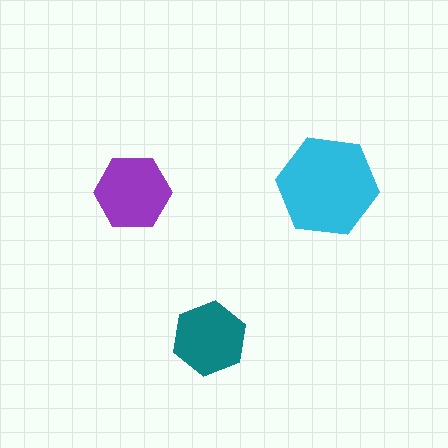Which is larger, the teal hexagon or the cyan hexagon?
The cyan one.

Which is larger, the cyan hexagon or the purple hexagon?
The cyan one.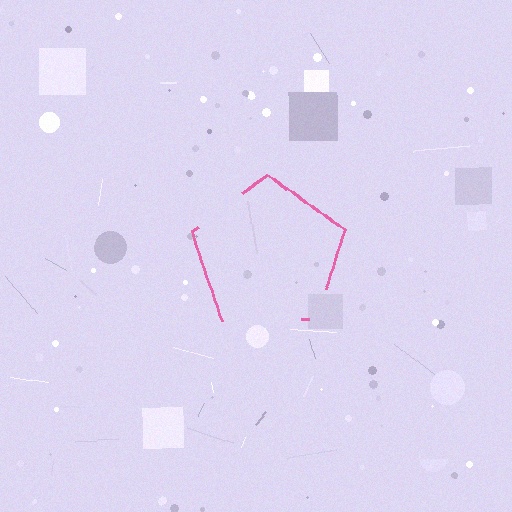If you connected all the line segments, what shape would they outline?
They would outline a pentagon.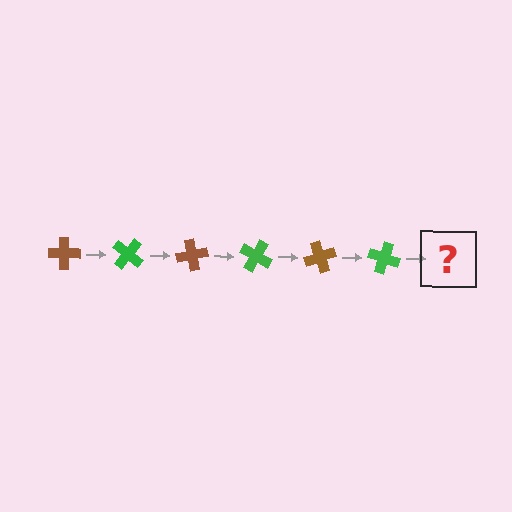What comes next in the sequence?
The next element should be a brown cross, rotated 240 degrees from the start.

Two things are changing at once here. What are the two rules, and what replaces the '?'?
The two rules are that it rotates 40 degrees each step and the color cycles through brown and green. The '?' should be a brown cross, rotated 240 degrees from the start.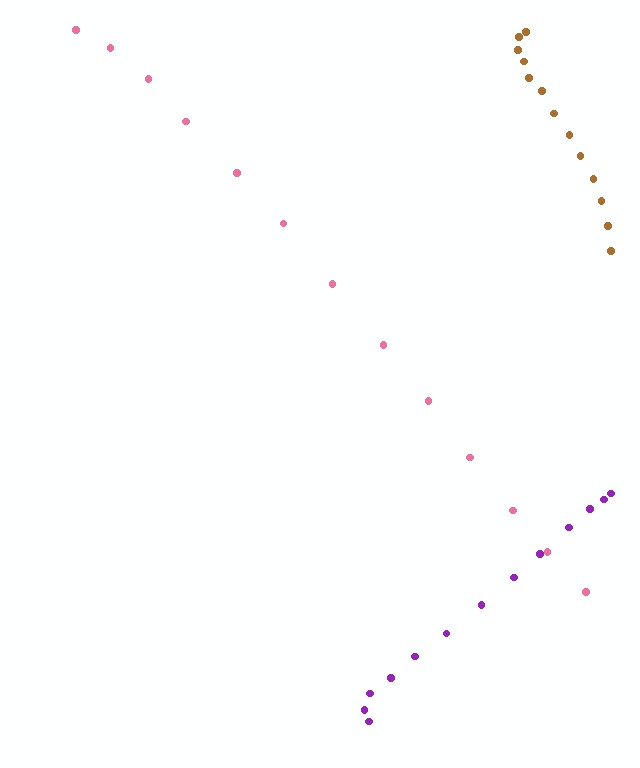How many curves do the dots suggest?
There are 3 distinct paths.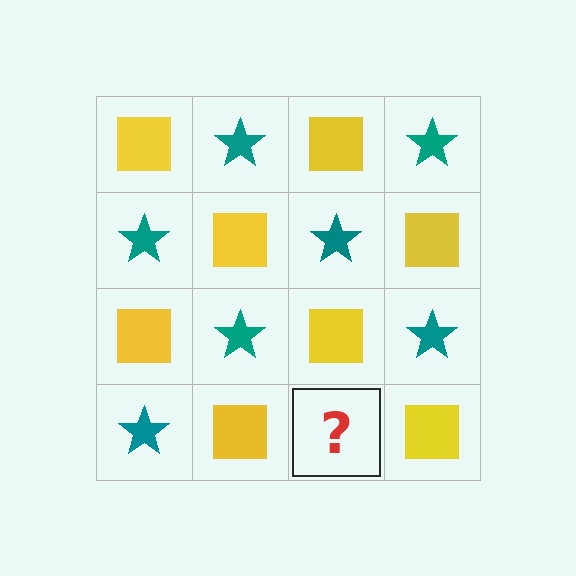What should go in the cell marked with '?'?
The missing cell should contain a teal star.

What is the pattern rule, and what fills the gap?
The rule is that it alternates yellow square and teal star in a checkerboard pattern. The gap should be filled with a teal star.